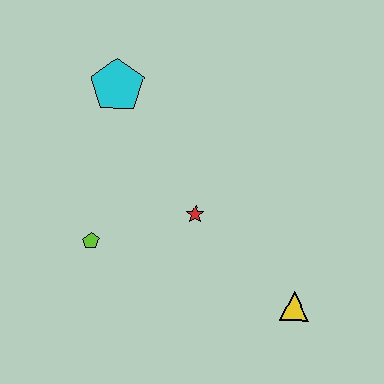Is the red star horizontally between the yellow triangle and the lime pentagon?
Yes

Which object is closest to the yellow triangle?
The red star is closest to the yellow triangle.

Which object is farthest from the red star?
The cyan pentagon is farthest from the red star.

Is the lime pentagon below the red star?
Yes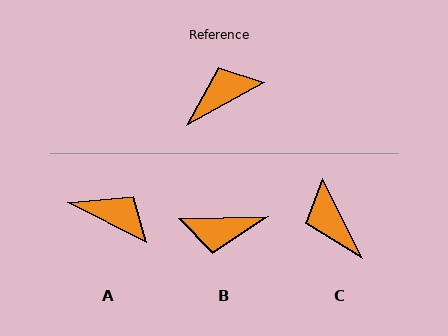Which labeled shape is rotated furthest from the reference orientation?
B, about 152 degrees away.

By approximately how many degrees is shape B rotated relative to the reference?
Approximately 152 degrees counter-clockwise.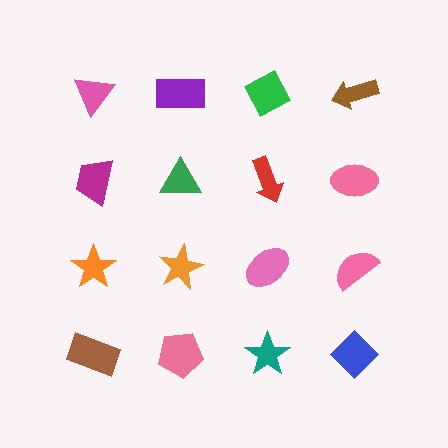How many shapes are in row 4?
4 shapes.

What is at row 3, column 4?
A pink semicircle.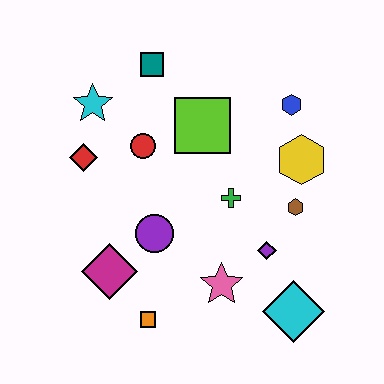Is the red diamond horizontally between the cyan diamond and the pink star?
No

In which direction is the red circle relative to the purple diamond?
The red circle is to the left of the purple diamond.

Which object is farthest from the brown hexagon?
The cyan star is farthest from the brown hexagon.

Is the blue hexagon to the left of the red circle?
No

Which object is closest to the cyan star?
The red diamond is closest to the cyan star.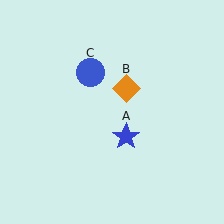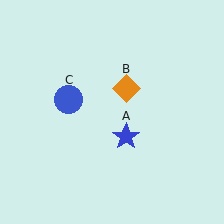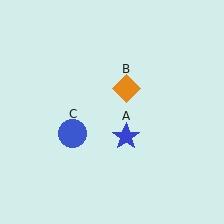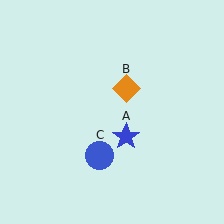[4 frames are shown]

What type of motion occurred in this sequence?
The blue circle (object C) rotated counterclockwise around the center of the scene.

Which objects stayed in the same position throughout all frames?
Blue star (object A) and orange diamond (object B) remained stationary.